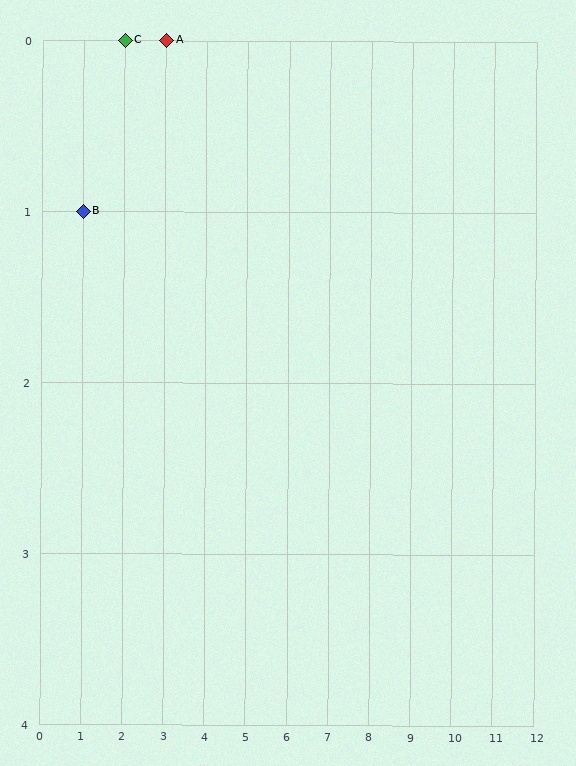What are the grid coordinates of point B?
Point B is at grid coordinates (1, 1).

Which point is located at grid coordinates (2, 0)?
Point C is at (2, 0).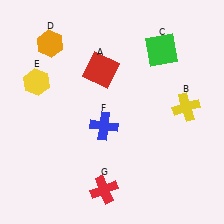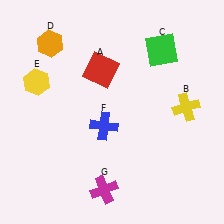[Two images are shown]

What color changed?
The cross (G) changed from red in Image 1 to magenta in Image 2.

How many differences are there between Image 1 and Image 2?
There is 1 difference between the two images.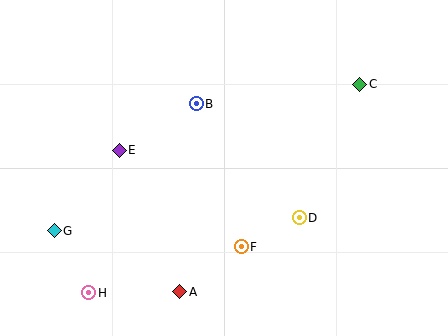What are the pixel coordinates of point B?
Point B is at (196, 104).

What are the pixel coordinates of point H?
Point H is at (89, 293).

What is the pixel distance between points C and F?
The distance between C and F is 201 pixels.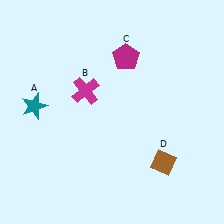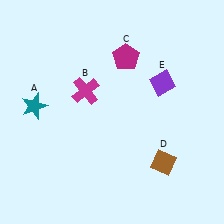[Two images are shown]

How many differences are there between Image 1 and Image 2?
There is 1 difference between the two images.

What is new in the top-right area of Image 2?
A purple diamond (E) was added in the top-right area of Image 2.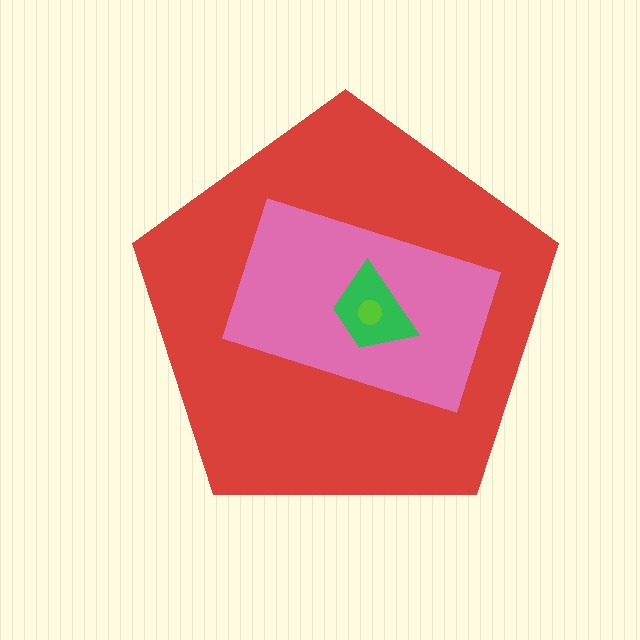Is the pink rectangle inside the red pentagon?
Yes.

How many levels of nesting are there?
4.